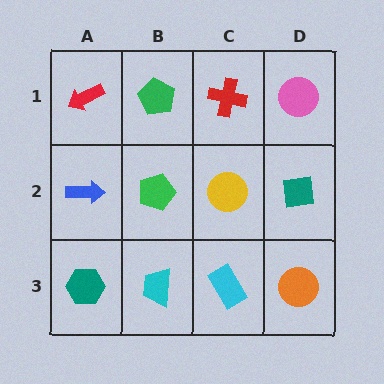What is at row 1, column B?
A green pentagon.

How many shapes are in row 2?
4 shapes.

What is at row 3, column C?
A cyan rectangle.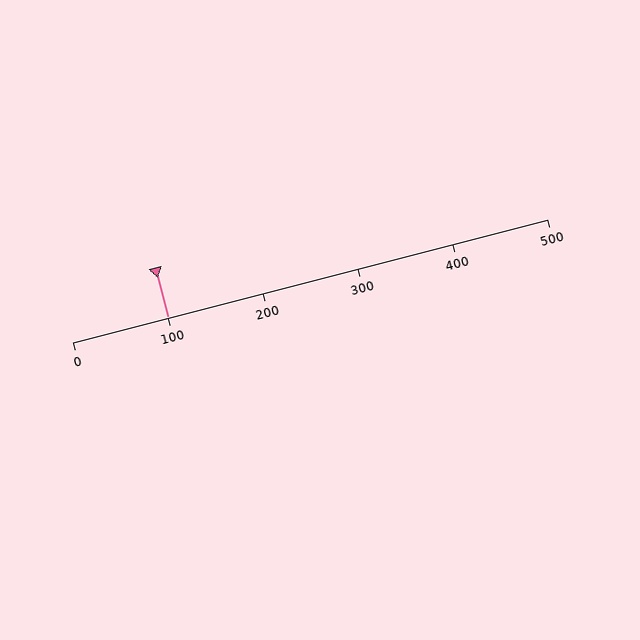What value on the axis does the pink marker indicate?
The marker indicates approximately 100.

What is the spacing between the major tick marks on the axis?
The major ticks are spaced 100 apart.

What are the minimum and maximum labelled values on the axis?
The axis runs from 0 to 500.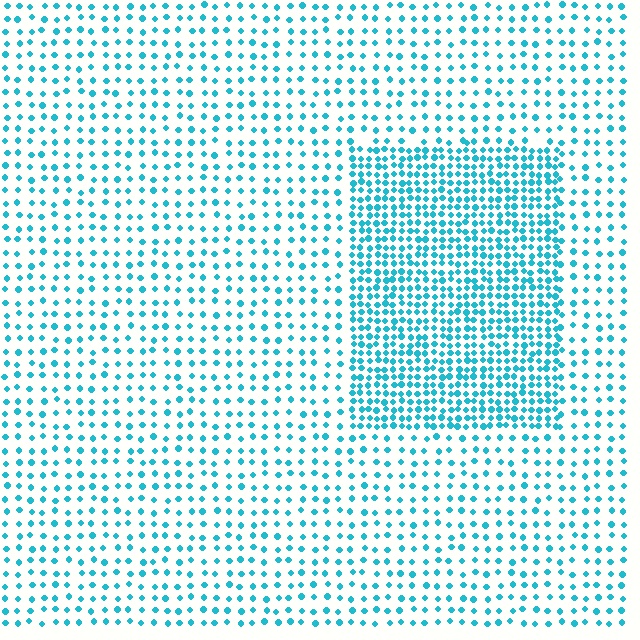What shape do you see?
I see a rectangle.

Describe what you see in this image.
The image contains small cyan elements arranged at two different densities. A rectangle-shaped region is visible where the elements are more densely packed than the surrounding area.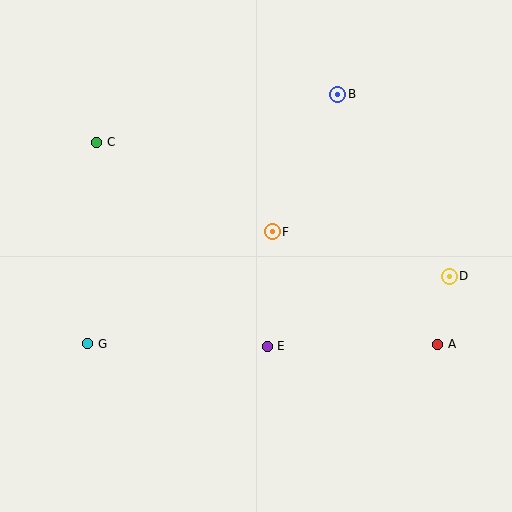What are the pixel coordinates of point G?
Point G is at (88, 344).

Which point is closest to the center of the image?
Point F at (272, 232) is closest to the center.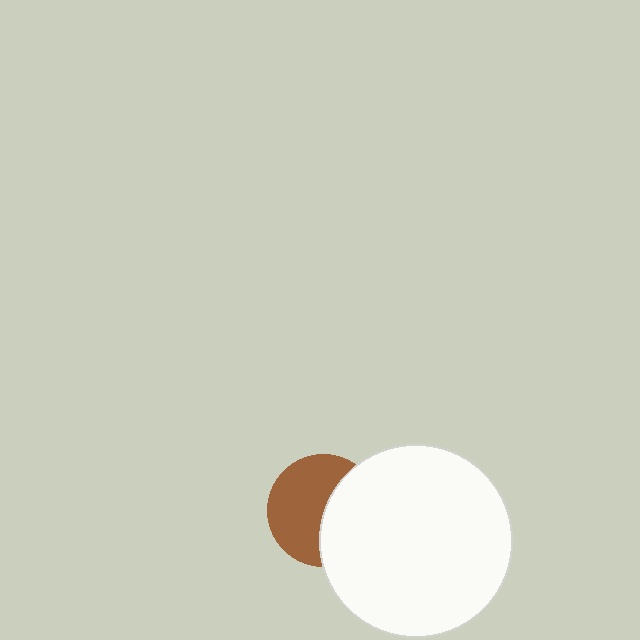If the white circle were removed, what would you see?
You would see the complete brown circle.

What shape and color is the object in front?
The object in front is a white circle.